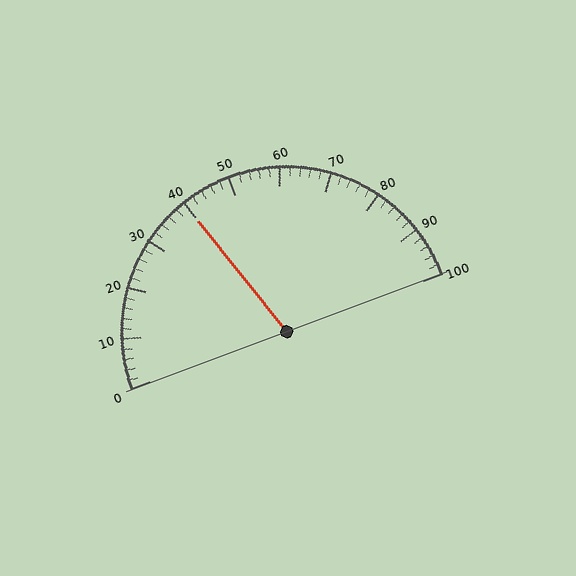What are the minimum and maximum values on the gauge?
The gauge ranges from 0 to 100.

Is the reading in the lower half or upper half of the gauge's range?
The reading is in the lower half of the range (0 to 100).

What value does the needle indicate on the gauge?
The needle indicates approximately 40.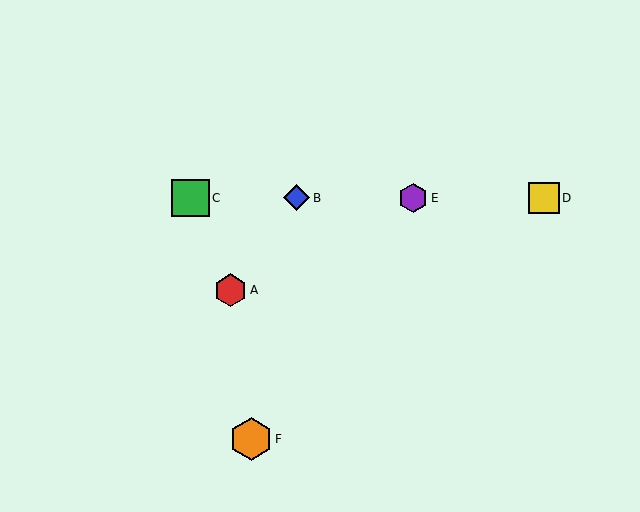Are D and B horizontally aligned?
Yes, both are at y≈198.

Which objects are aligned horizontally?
Objects B, C, D, E are aligned horizontally.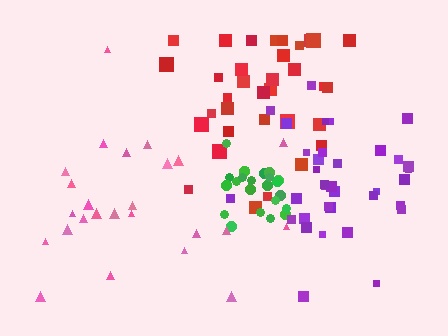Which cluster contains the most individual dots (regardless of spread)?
Purple (35).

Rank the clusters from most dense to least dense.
green, red, purple, pink.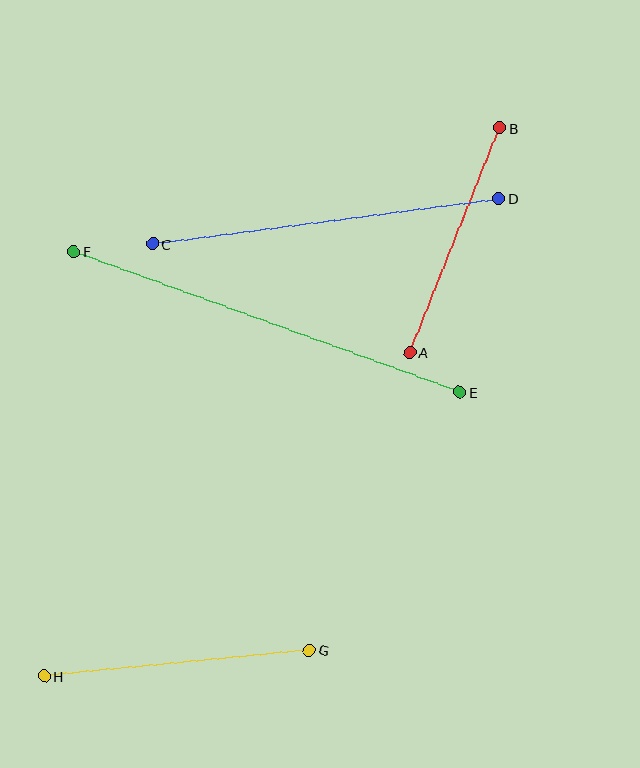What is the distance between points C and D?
The distance is approximately 349 pixels.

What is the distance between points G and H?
The distance is approximately 266 pixels.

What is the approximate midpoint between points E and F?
The midpoint is at approximately (267, 322) pixels.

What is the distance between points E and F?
The distance is approximately 411 pixels.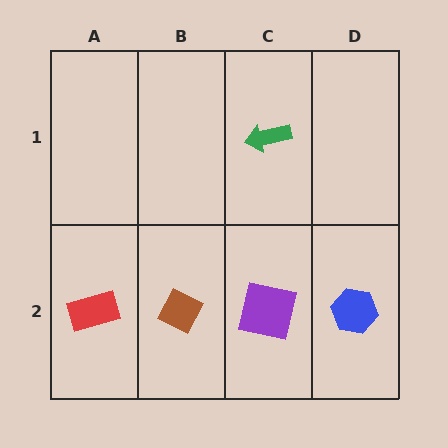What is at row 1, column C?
A green arrow.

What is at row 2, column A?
A red rectangle.